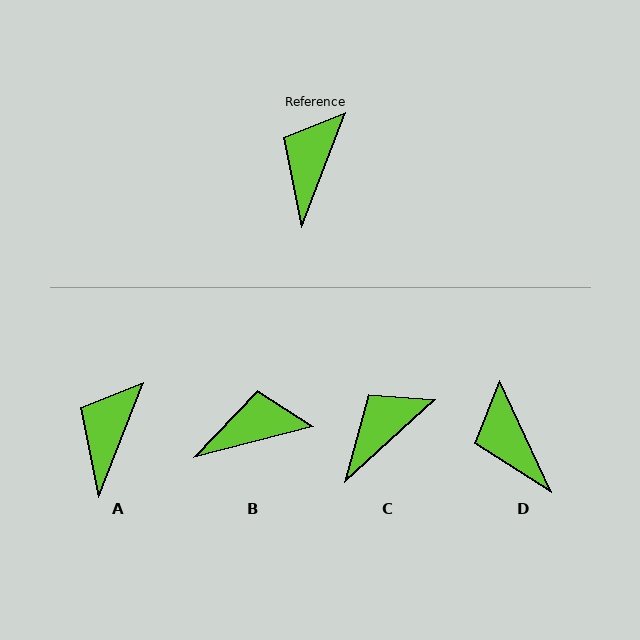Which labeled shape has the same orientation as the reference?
A.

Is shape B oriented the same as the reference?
No, it is off by about 54 degrees.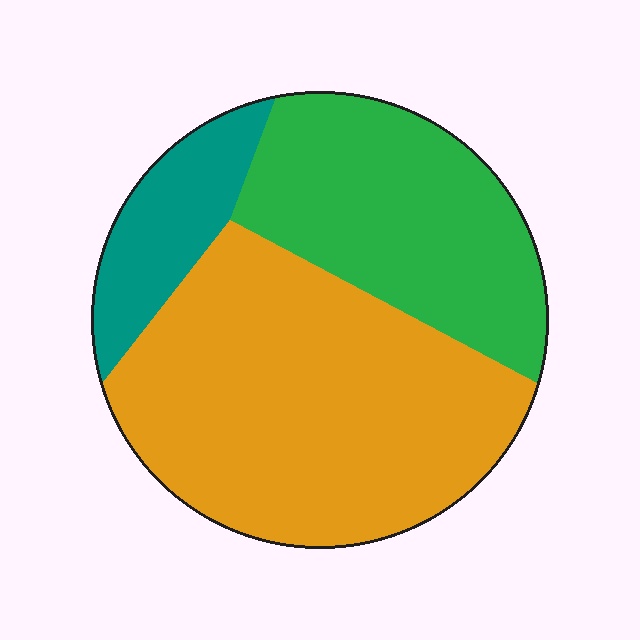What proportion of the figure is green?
Green takes up about one third (1/3) of the figure.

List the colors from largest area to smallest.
From largest to smallest: orange, green, teal.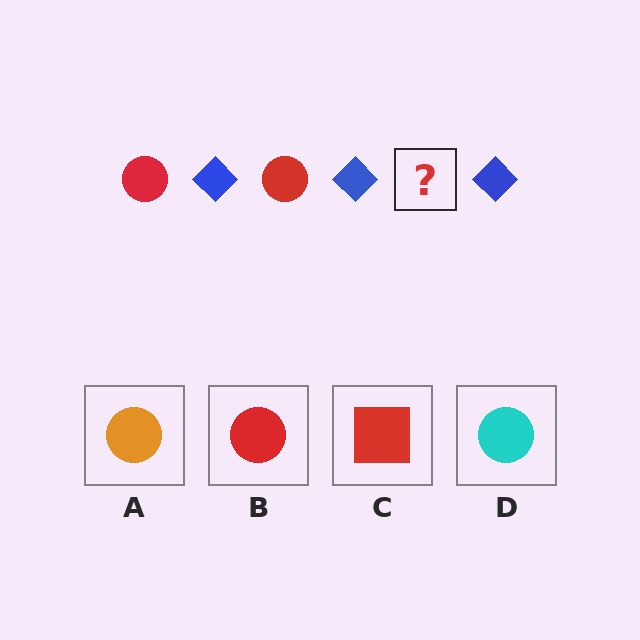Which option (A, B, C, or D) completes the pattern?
B.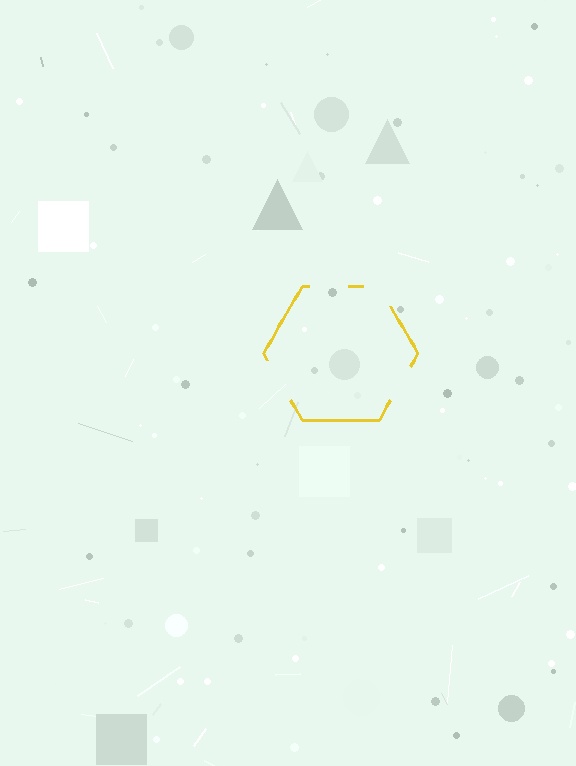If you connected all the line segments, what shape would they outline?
They would outline a hexagon.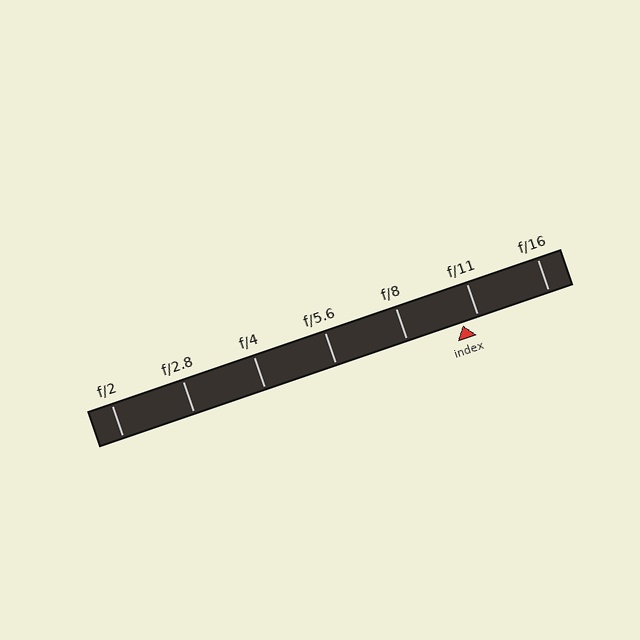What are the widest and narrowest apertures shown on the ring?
The widest aperture shown is f/2 and the narrowest is f/16.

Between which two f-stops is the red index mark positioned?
The index mark is between f/8 and f/11.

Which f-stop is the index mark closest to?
The index mark is closest to f/11.